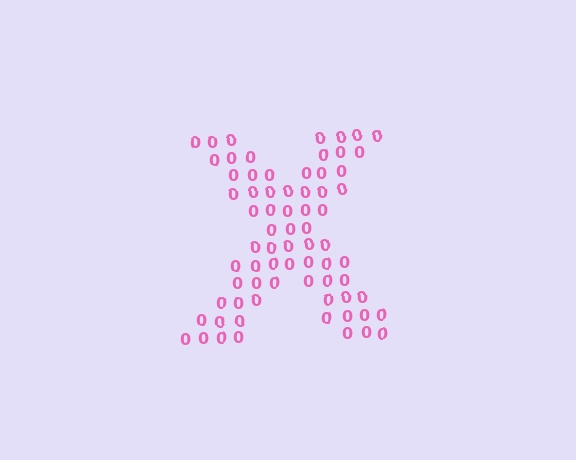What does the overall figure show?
The overall figure shows the letter X.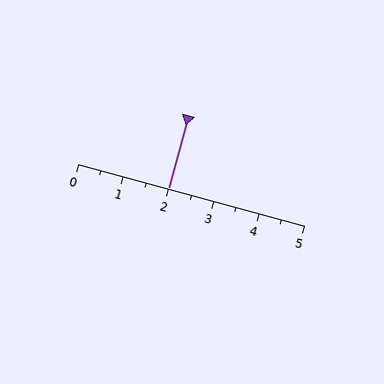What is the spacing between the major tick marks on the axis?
The major ticks are spaced 1 apart.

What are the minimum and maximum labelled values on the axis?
The axis runs from 0 to 5.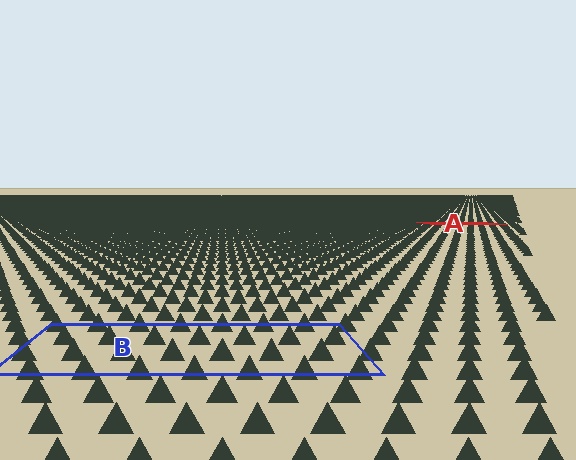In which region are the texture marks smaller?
The texture marks are smaller in region A, because it is farther away.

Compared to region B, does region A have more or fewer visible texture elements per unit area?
Region A has more texture elements per unit area — they are packed more densely because it is farther away.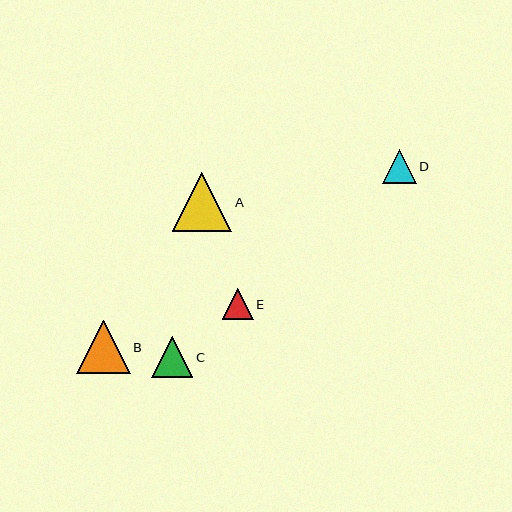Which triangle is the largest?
Triangle A is the largest with a size of approximately 60 pixels.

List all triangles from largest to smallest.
From largest to smallest: A, B, C, D, E.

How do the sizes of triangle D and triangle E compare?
Triangle D and triangle E are approximately the same size.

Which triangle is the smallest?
Triangle E is the smallest with a size of approximately 31 pixels.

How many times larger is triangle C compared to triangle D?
Triangle C is approximately 1.2 times the size of triangle D.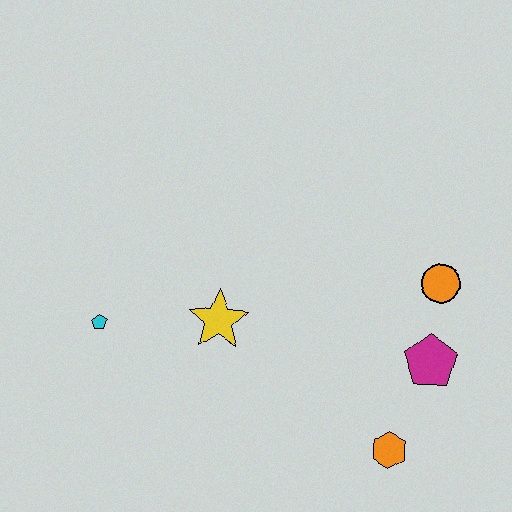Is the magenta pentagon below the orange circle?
Yes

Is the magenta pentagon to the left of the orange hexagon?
No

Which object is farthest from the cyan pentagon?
The orange circle is farthest from the cyan pentagon.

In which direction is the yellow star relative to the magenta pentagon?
The yellow star is to the left of the magenta pentagon.